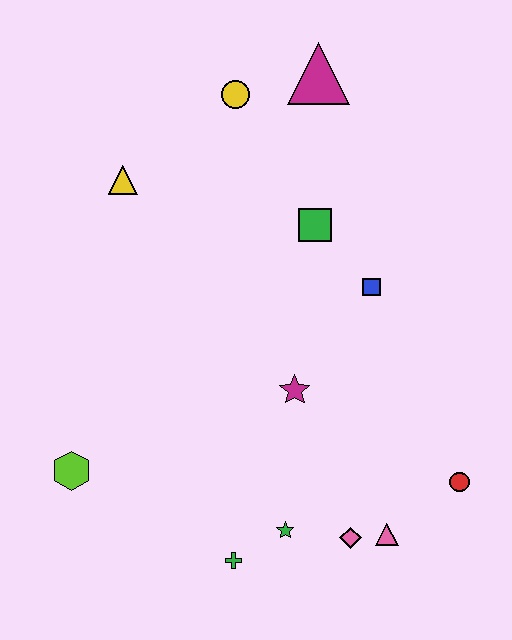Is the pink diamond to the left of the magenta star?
No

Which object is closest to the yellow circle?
The magenta triangle is closest to the yellow circle.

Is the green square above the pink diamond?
Yes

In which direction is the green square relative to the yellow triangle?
The green square is to the right of the yellow triangle.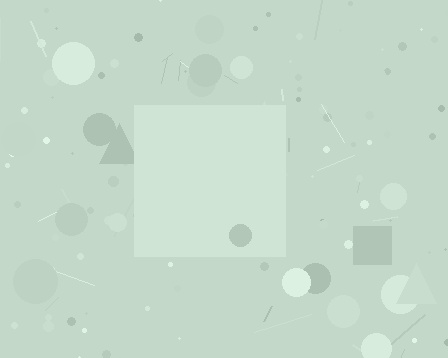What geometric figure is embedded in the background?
A square is embedded in the background.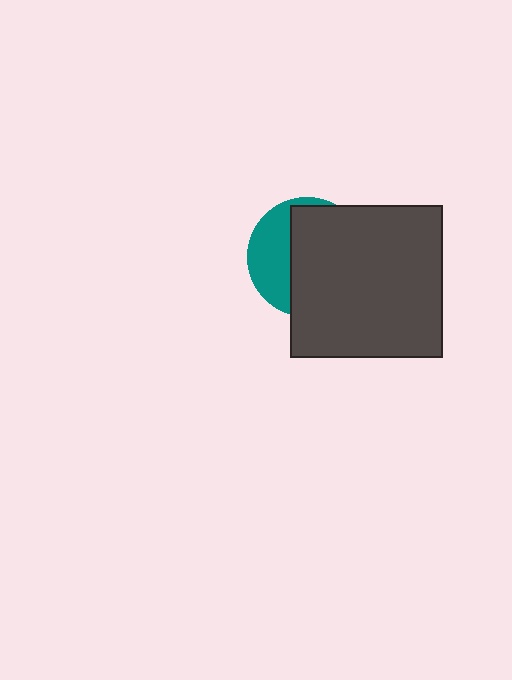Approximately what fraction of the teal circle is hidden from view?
Roughly 66% of the teal circle is hidden behind the dark gray square.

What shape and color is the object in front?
The object in front is a dark gray square.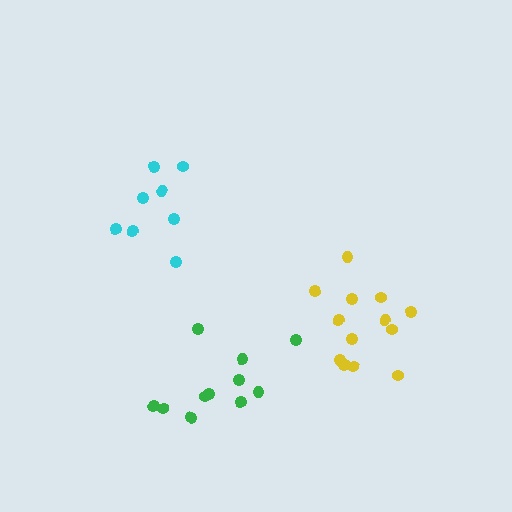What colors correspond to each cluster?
The clusters are colored: cyan, green, yellow.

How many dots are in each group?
Group 1: 8 dots, Group 2: 11 dots, Group 3: 13 dots (32 total).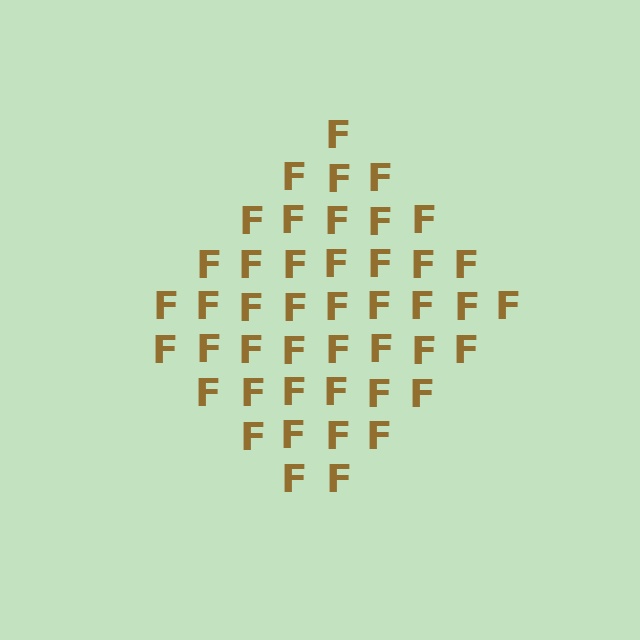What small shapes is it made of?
It is made of small letter F's.